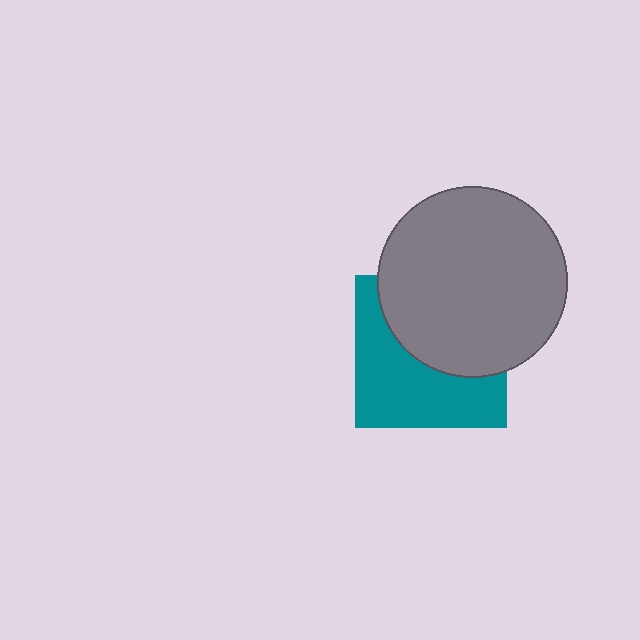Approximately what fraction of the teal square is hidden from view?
Roughly 49% of the teal square is hidden behind the gray circle.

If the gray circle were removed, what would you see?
You would see the complete teal square.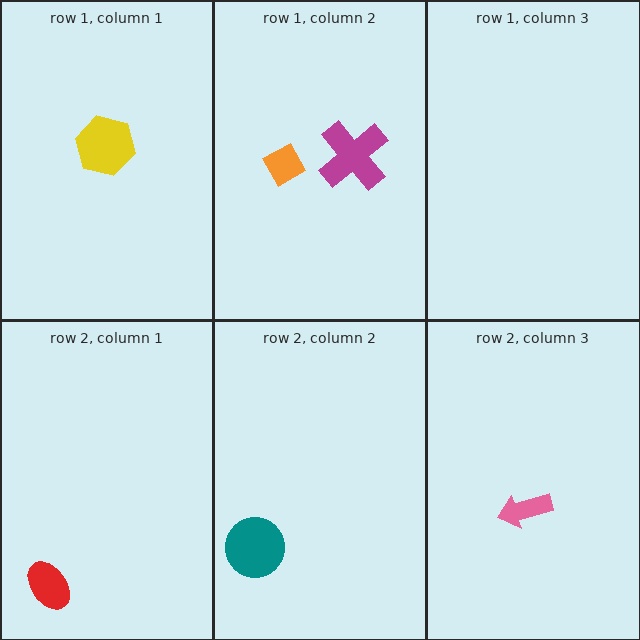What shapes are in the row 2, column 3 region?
The pink arrow.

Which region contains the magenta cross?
The row 1, column 2 region.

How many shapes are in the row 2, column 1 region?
1.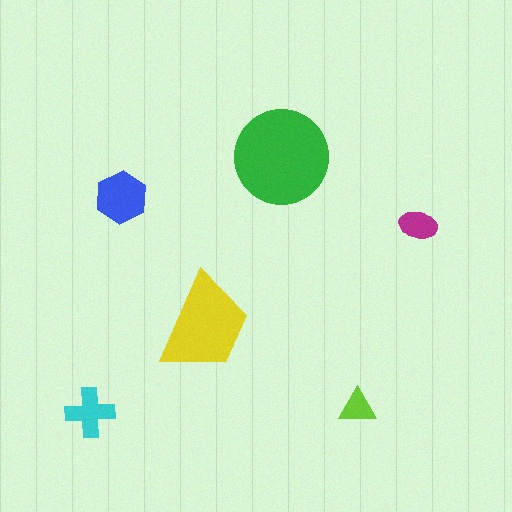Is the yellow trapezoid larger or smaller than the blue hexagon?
Larger.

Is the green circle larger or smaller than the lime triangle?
Larger.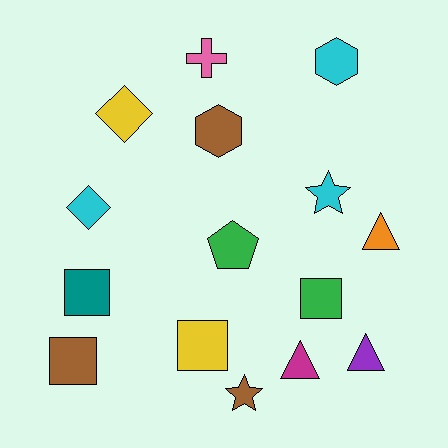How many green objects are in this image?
There are 2 green objects.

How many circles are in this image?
There are no circles.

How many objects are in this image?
There are 15 objects.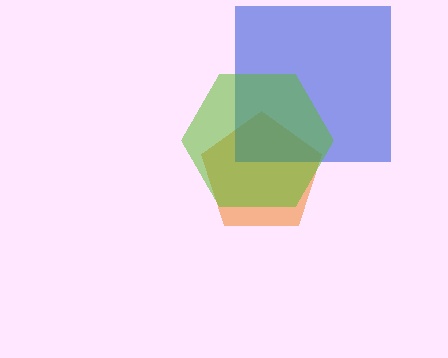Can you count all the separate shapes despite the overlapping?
Yes, there are 3 separate shapes.